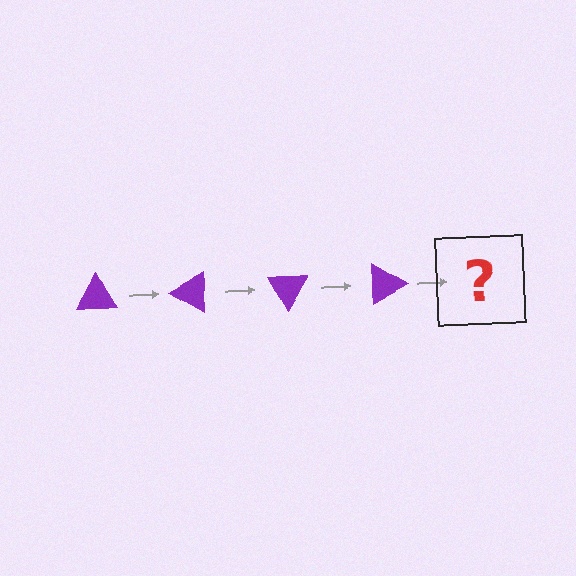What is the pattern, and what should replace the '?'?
The pattern is that the triangle rotates 30 degrees each step. The '?' should be a purple triangle rotated 120 degrees.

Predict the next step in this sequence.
The next step is a purple triangle rotated 120 degrees.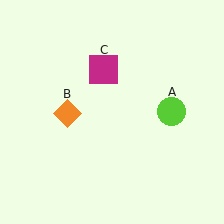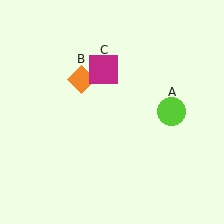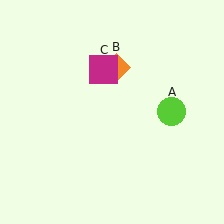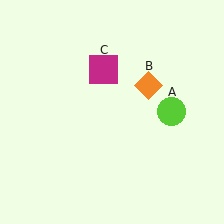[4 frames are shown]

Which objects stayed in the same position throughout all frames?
Lime circle (object A) and magenta square (object C) remained stationary.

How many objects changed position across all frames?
1 object changed position: orange diamond (object B).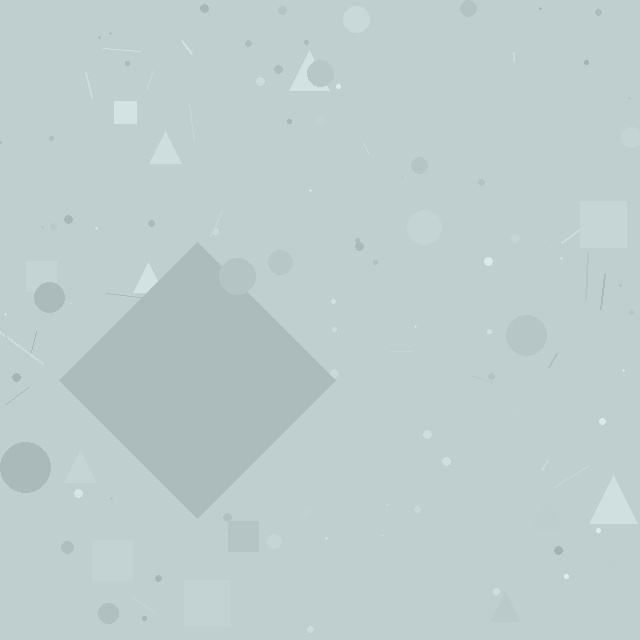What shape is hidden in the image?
A diamond is hidden in the image.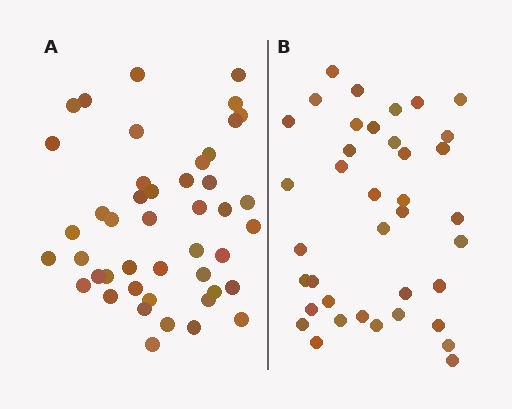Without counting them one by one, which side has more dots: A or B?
Region A (the left region) has more dots.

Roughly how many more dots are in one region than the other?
Region A has roughly 8 or so more dots than region B.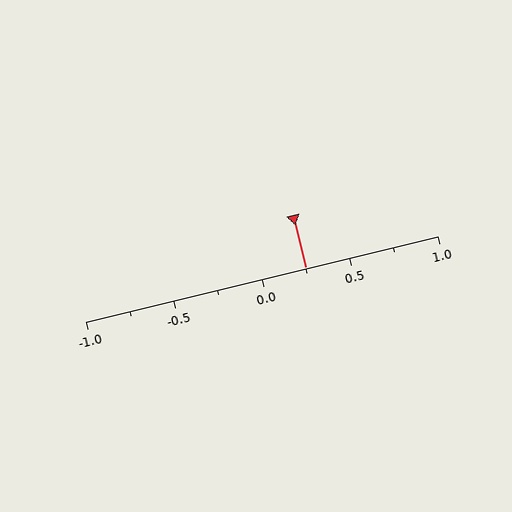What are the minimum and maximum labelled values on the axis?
The axis runs from -1.0 to 1.0.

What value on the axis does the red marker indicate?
The marker indicates approximately 0.25.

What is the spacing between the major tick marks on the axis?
The major ticks are spaced 0.5 apart.